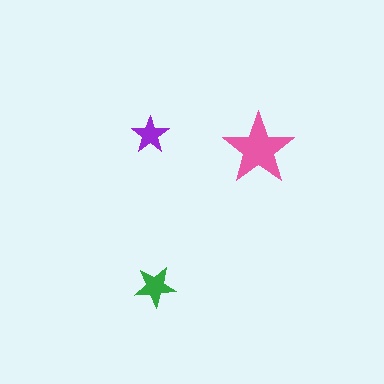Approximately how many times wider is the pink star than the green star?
About 1.5 times wider.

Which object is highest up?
The purple star is topmost.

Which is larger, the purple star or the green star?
The green one.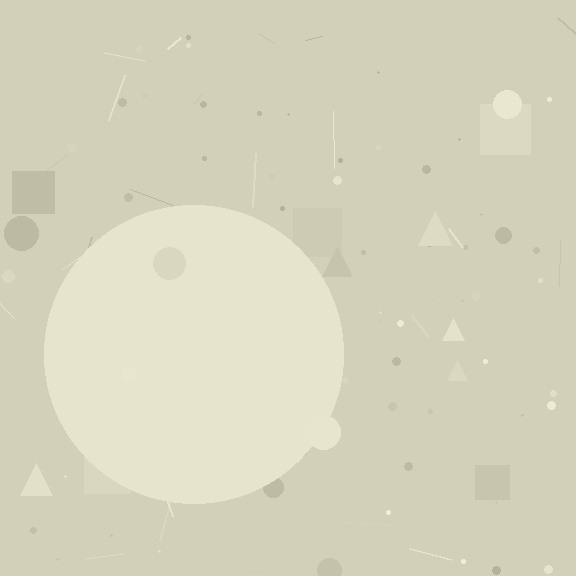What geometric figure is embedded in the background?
A circle is embedded in the background.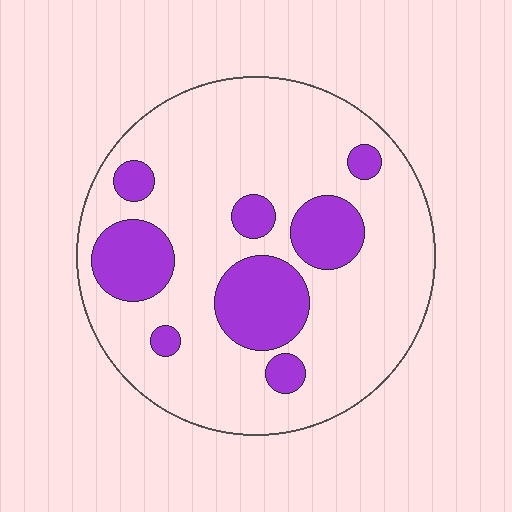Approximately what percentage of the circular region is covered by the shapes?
Approximately 25%.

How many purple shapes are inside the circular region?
8.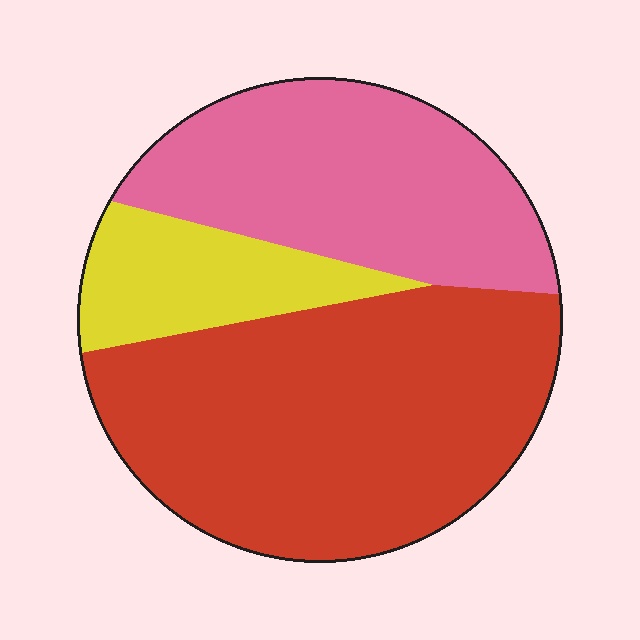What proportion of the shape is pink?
Pink takes up about one third (1/3) of the shape.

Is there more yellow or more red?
Red.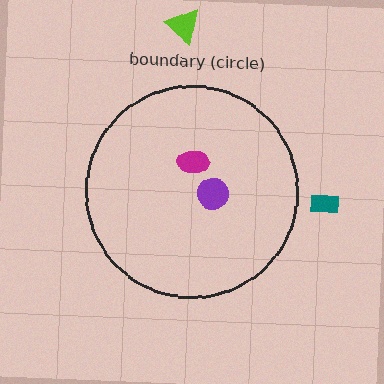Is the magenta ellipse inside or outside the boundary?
Inside.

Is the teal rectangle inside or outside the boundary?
Outside.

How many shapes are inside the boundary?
2 inside, 2 outside.